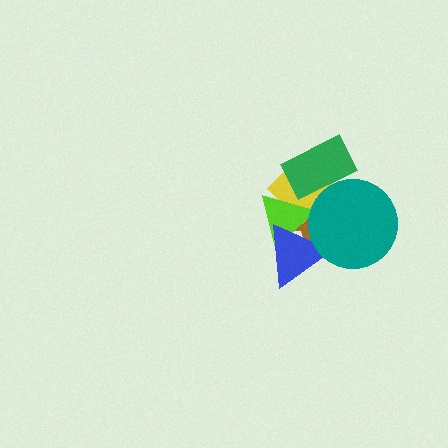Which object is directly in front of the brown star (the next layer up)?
The yellow diamond is directly in front of the brown star.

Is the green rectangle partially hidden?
Yes, it is partially covered by another shape.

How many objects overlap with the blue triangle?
3 objects overlap with the blue triangle.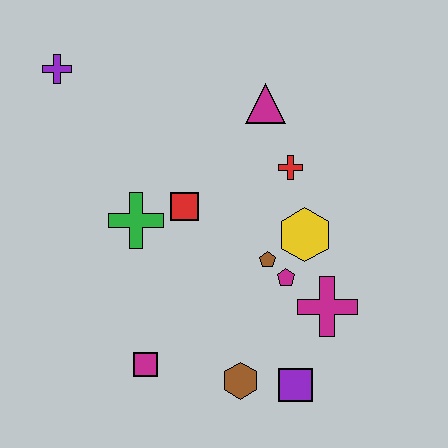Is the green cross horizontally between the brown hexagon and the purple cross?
Yes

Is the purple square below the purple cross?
Yes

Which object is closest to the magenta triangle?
The red cross is closest to the magenta triangle.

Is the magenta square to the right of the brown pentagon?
No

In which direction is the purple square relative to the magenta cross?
The purple square is below the magenta cross.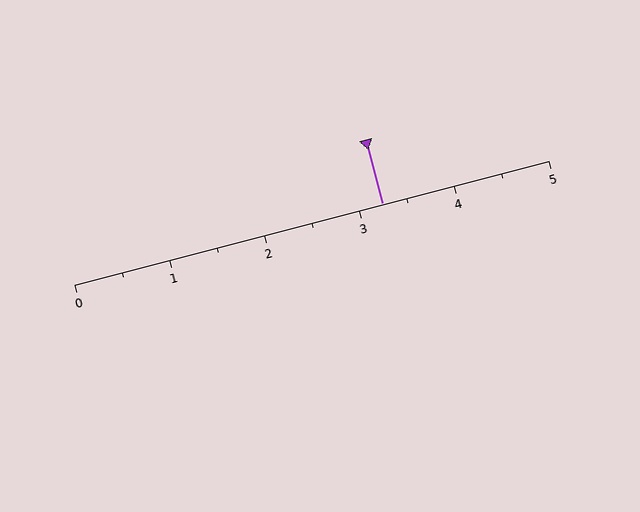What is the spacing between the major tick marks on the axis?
The major ticks are spaced 1 apart.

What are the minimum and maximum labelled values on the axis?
The axis runs from 0 to 5.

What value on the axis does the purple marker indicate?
The marker indicates approximately 3.2.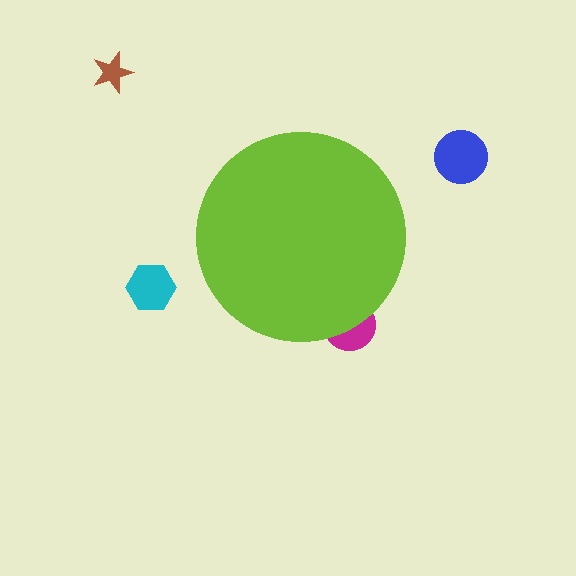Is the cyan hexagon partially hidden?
No, the cyan hexagon is fully visible.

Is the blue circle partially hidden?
No, the blue circle is fully visible.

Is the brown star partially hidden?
No, the brown star is fully visible.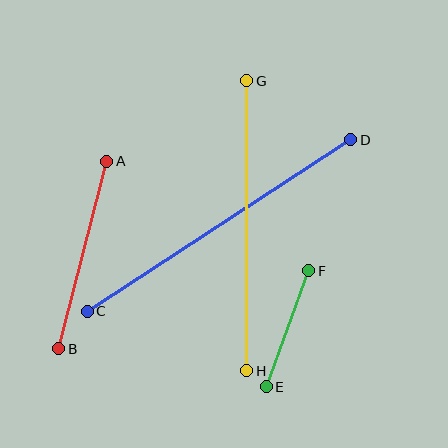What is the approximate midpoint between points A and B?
The midpoint is at approximately (83, 255) pixels.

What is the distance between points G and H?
The distance is approximately 290 pixels.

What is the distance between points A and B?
The distance is approximately 194 pixels.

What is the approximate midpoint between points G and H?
The midpoint is at approximately (247, 226) pixels.